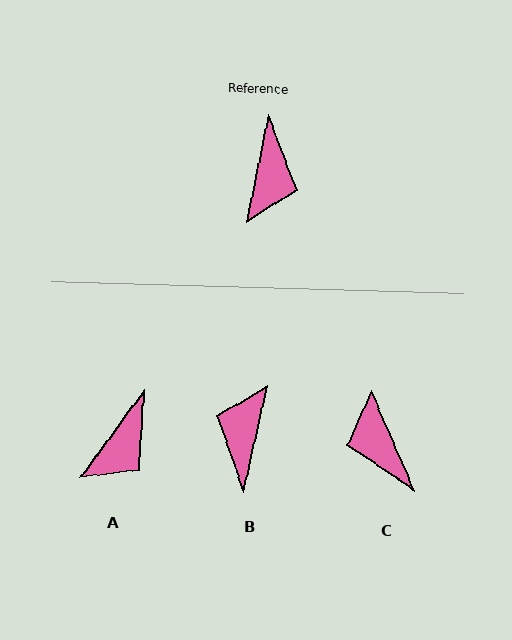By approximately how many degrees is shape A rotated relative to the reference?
Approximately 25 degrees clockwise.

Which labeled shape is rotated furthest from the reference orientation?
B, about 178 degrees away.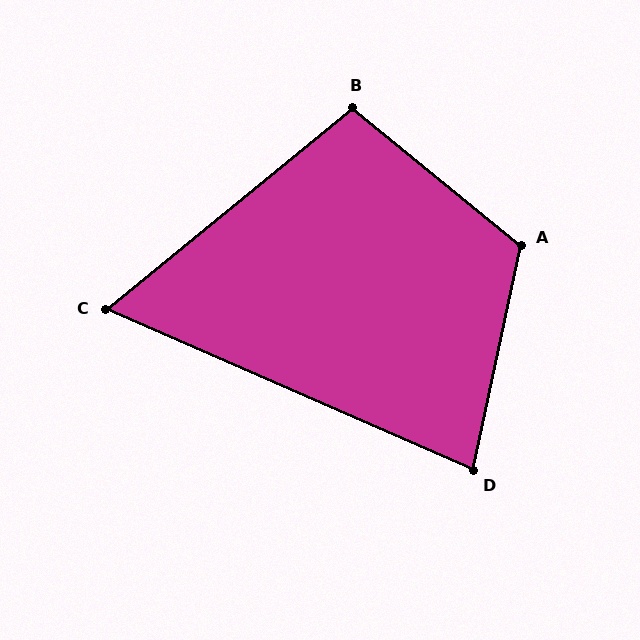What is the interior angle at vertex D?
Approximately 78 degrees (acute).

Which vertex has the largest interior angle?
A, at approximately 117 degrees.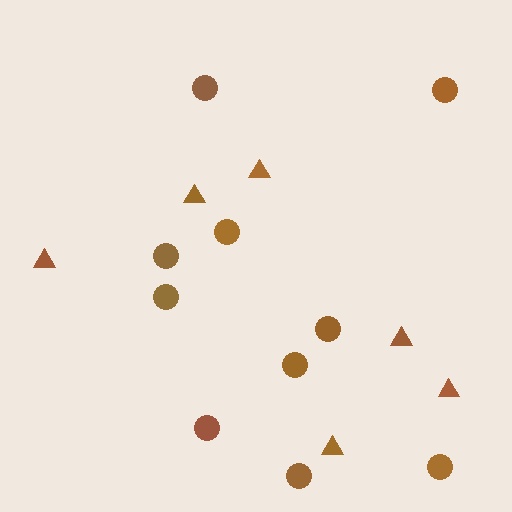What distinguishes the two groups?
There are 2 groups: one group of circles (10) and one group of triangles (6).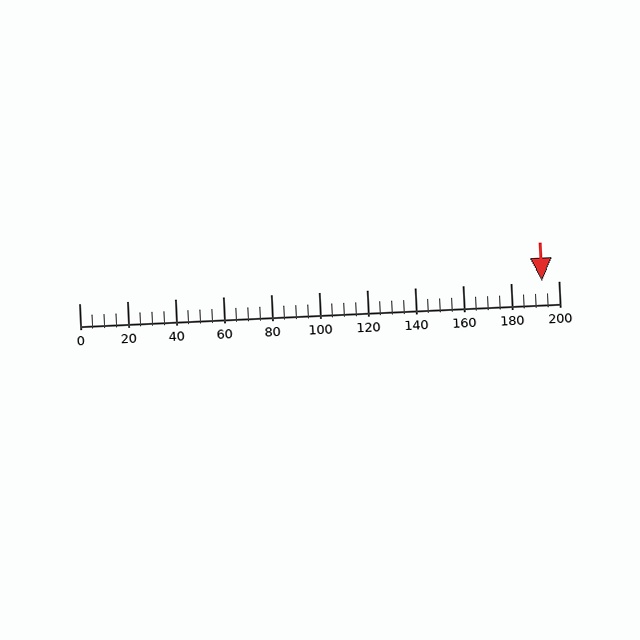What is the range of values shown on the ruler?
The ruler shows values from 0 to 200.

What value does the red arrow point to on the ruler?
The red arrow points to approximately 193.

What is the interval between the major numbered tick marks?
The major tick marks are spaced 20 units apart.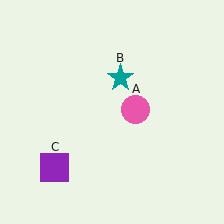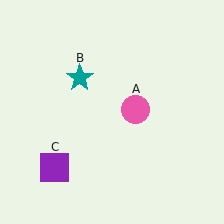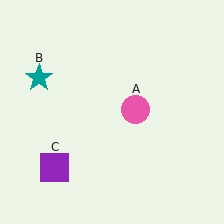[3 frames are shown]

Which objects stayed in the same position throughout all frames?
Pink circle (object A) and purple square (object C) remained stationary.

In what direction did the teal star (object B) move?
The teal star (object B) moved left.